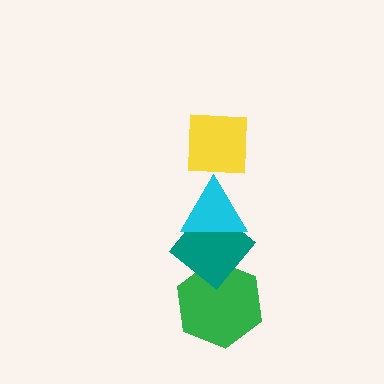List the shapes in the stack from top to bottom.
From top to bottom: the yellow square, the cyan triangle, the teal diamond, the green hexagon.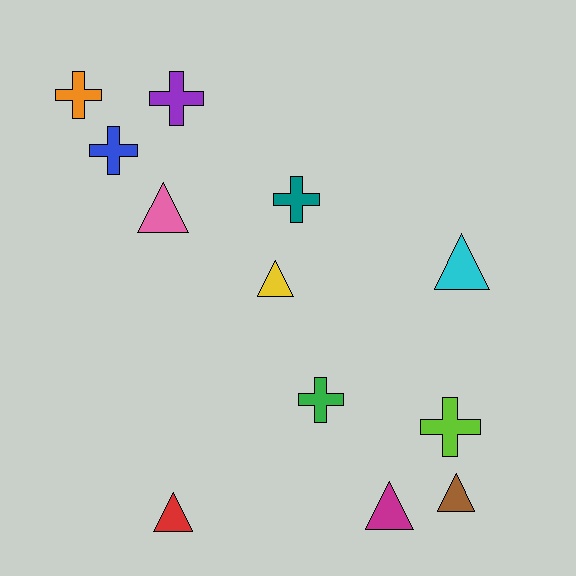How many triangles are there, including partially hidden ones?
There are 6 triangles.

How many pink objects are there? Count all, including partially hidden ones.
There is 1 pink object.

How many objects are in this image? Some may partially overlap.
There are 12 objects.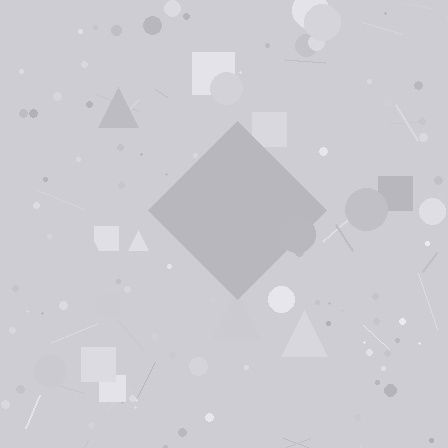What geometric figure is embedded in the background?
A diamond is embedded in the background.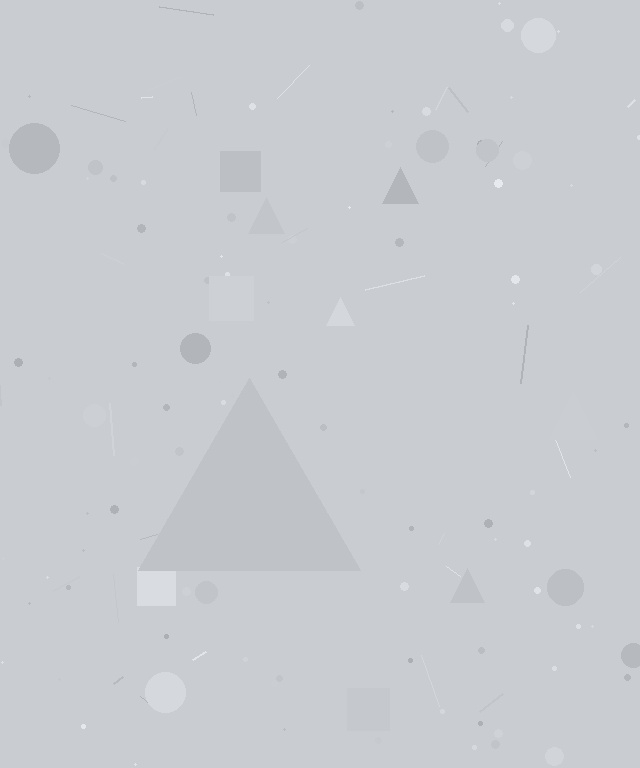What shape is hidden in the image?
A triangle is hidden in the image.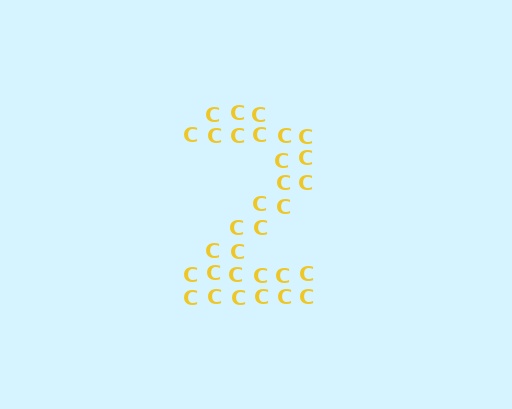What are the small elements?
The small elements are letter C's.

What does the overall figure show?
The overall figure shows the digit 2.